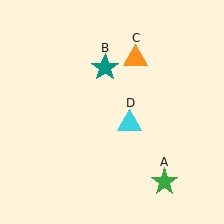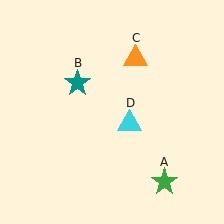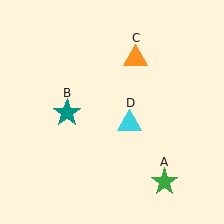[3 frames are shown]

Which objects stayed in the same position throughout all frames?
Green star (object A) and orange triangle (object C) and cyan triangle (object D) remained stationary.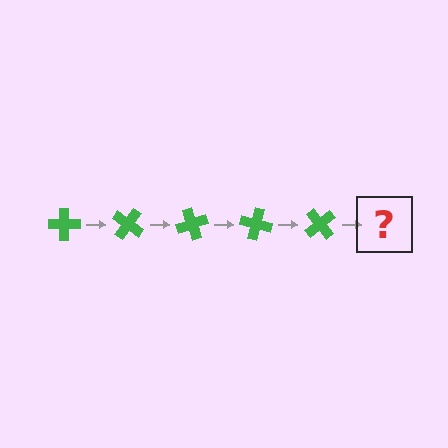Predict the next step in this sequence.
The next step is a green cross rotated 175 degrees.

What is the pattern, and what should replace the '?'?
The pattern is that the cross rotates 35 degrees each step. The '?' should be a green cross rotated 175 degrees.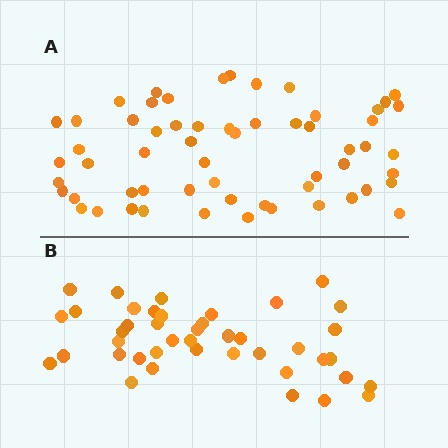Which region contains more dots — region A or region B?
Region A (the top region) has more dots.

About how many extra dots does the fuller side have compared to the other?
Region A has approximately 15 more dots than region B.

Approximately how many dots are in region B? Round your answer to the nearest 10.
About 40 dots. (The exact count is 42, which rounds to 40.)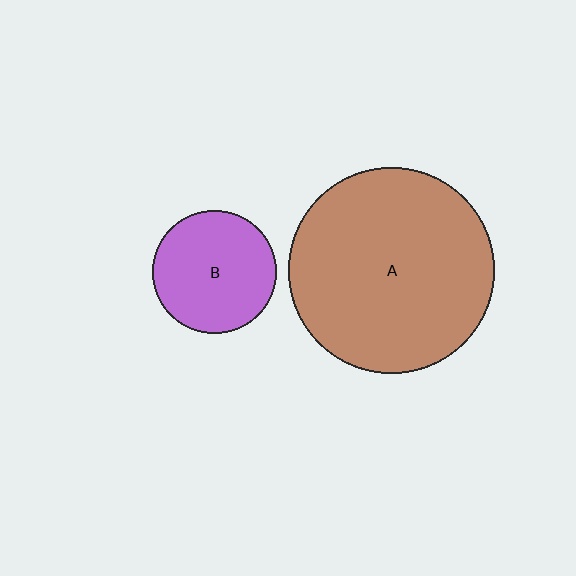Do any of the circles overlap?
No, none of the circles overlap.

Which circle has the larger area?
Circle A (brown).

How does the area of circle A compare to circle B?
Approximately 2.8 times.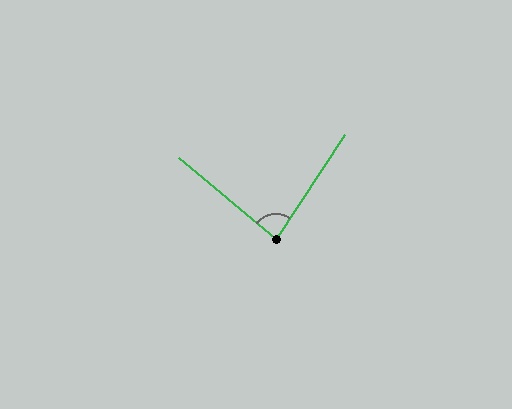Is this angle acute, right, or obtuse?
It is acute.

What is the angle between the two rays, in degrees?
Approximately 84 degrees.